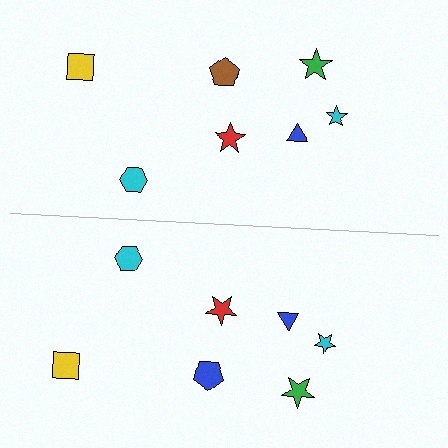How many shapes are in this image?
There are 14 shapes in this image.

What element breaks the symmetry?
The blue pentagon on the bottom side breaks the symmetry — its mirror counterpart is brown.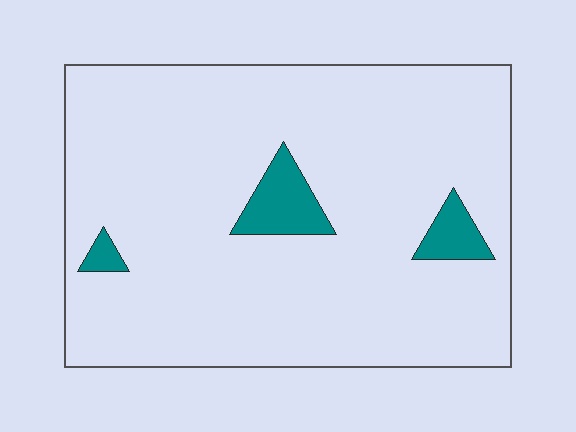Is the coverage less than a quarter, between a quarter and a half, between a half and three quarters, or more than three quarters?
Less than a quarter.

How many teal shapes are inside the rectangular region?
3.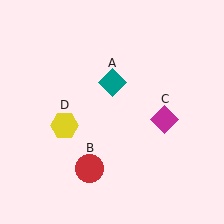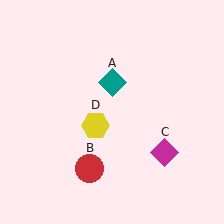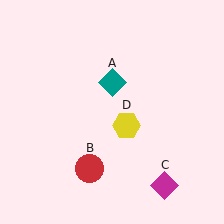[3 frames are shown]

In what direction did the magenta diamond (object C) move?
The magenta diamond (object C) moved down.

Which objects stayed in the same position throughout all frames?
Teal diamond (object A) and red circle (object B) remained stationary.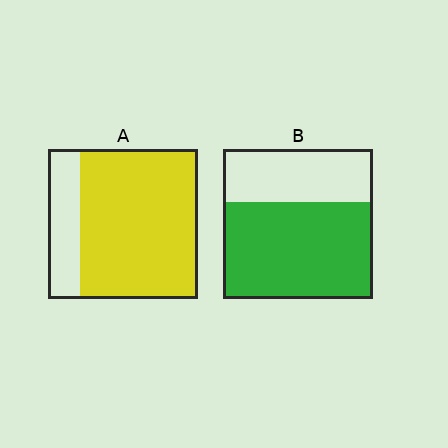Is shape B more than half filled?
Yes.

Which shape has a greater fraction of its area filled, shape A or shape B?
Shape A.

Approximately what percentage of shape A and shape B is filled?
A is approximately 80% and B is approximately 65%.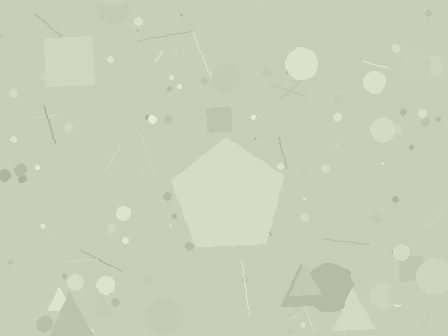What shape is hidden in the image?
A pentagon is hidden in the image.